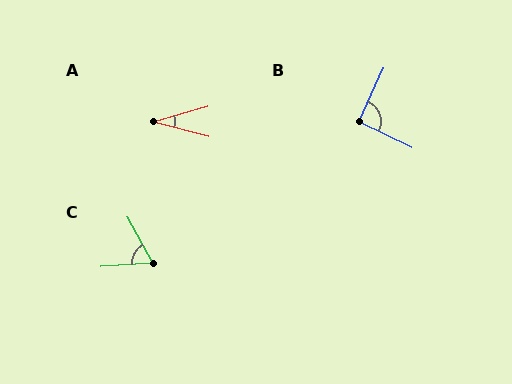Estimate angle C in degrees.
Approximately 65 degrees.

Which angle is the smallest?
A, at approximately 31 degrees.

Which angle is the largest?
B, at approximately 91 degrees.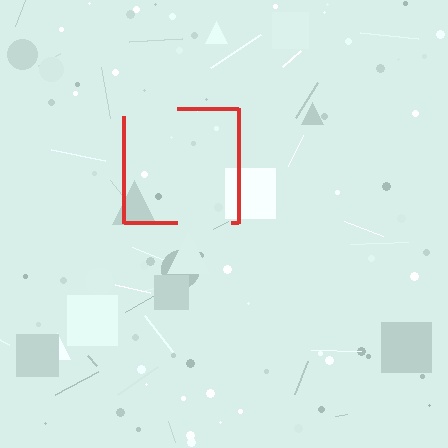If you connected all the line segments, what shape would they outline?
They would outline a square.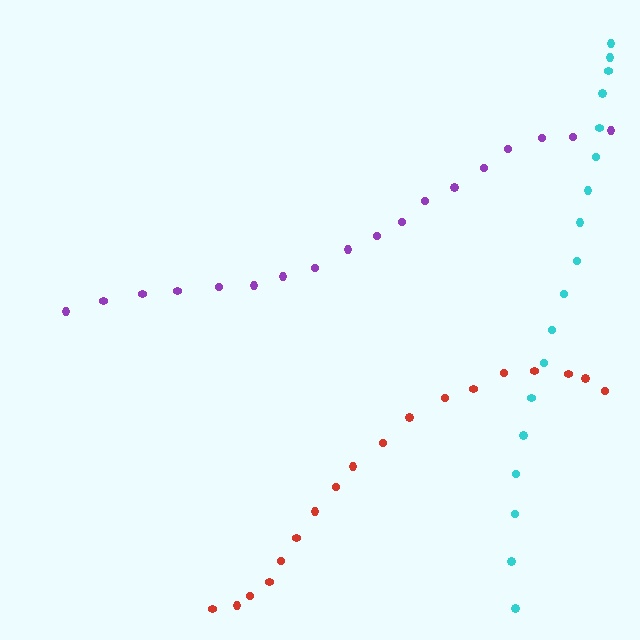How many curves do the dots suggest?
There are 3 distinct paths.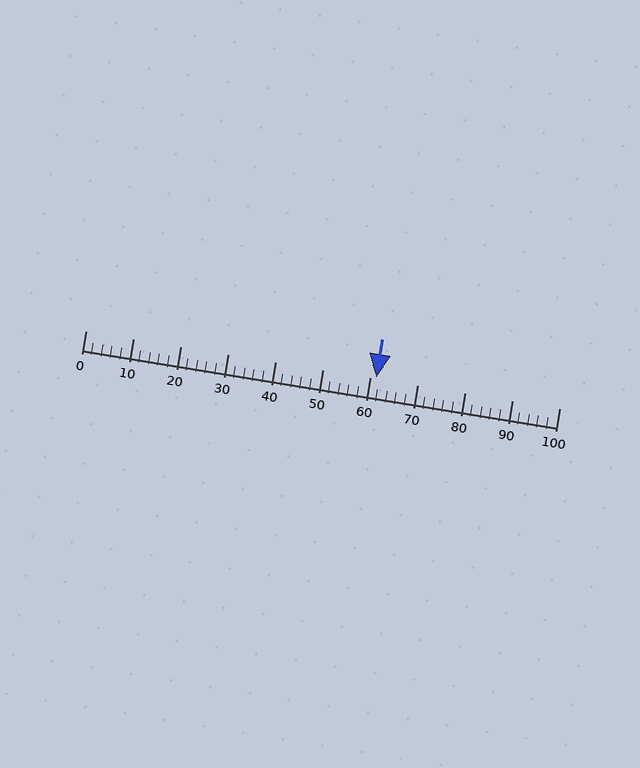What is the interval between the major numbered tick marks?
The major tick marks are spaced 10 units apart.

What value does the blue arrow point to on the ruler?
The blue arrow points to approximately 61.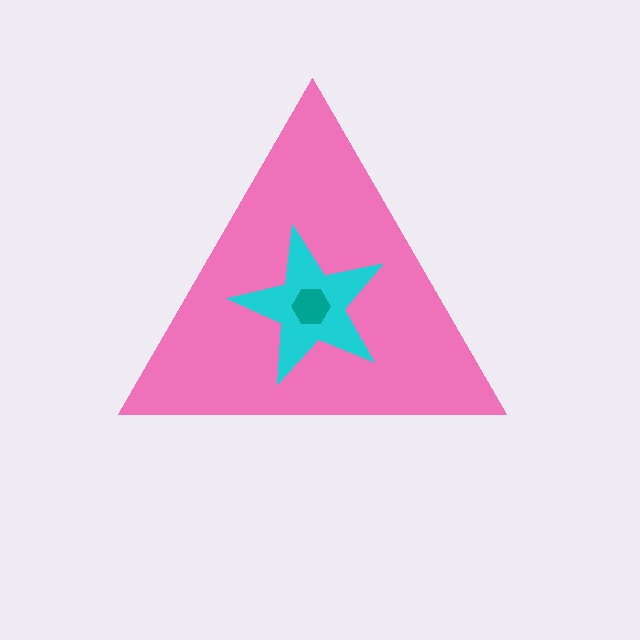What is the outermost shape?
The pink triangle.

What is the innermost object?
The teal hexagon.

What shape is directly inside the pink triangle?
The cyan star.